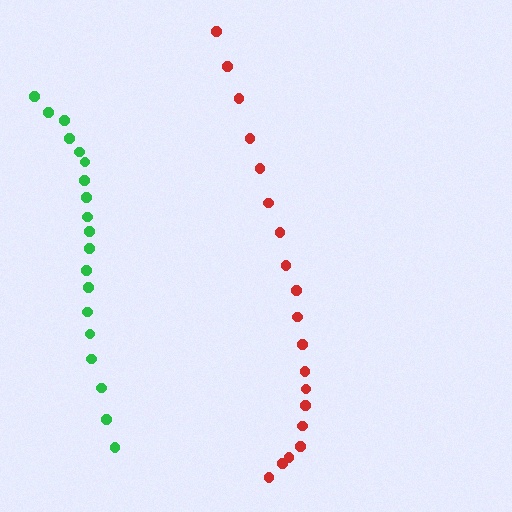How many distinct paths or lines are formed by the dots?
There are 2 distinct paths.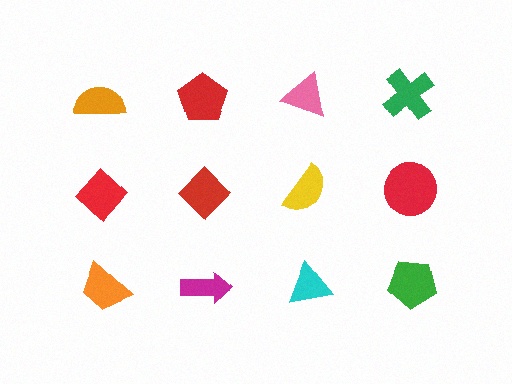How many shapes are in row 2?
4 shapes.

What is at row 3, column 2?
A magenta arrow.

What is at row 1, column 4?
A green cross.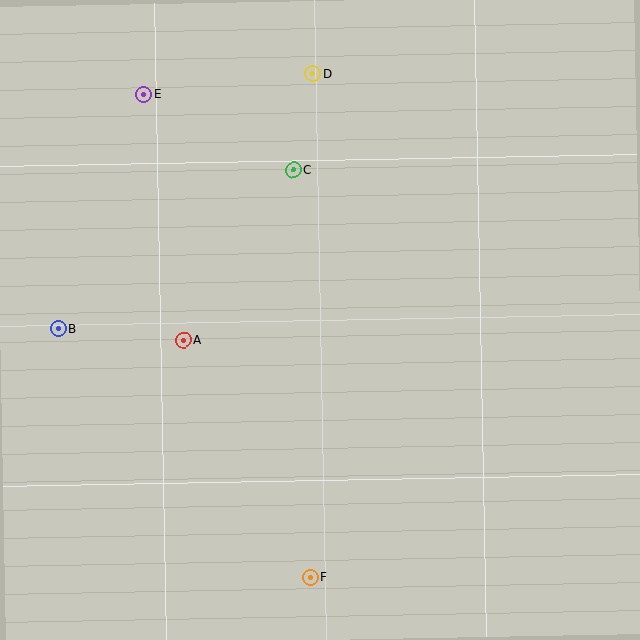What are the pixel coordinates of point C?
Point C is at (293, 170).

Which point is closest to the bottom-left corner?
Point F is closest to the bottom-left corner.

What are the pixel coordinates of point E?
Point E is at (143, 94).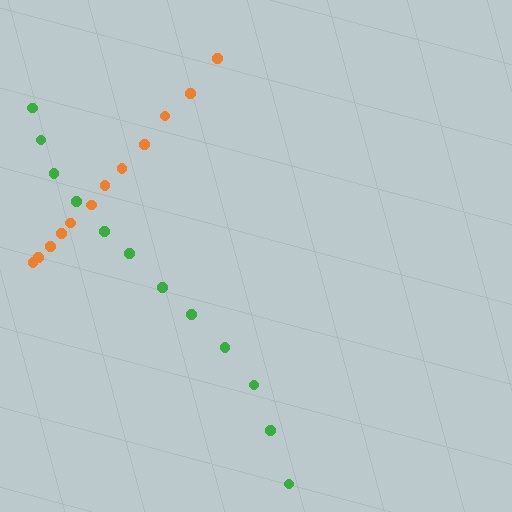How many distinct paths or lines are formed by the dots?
There are 2 distinct paths.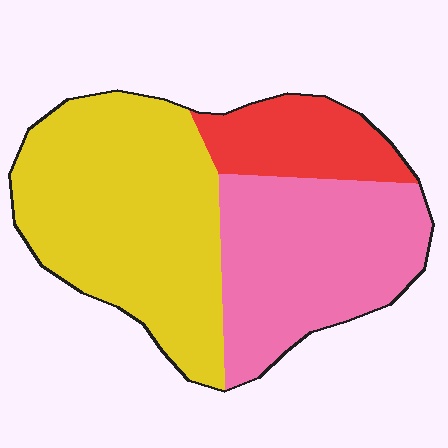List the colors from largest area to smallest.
From largest to smallest: yellow, pink, red.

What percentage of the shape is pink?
Pink takes up between a quarter and a half of the shape.